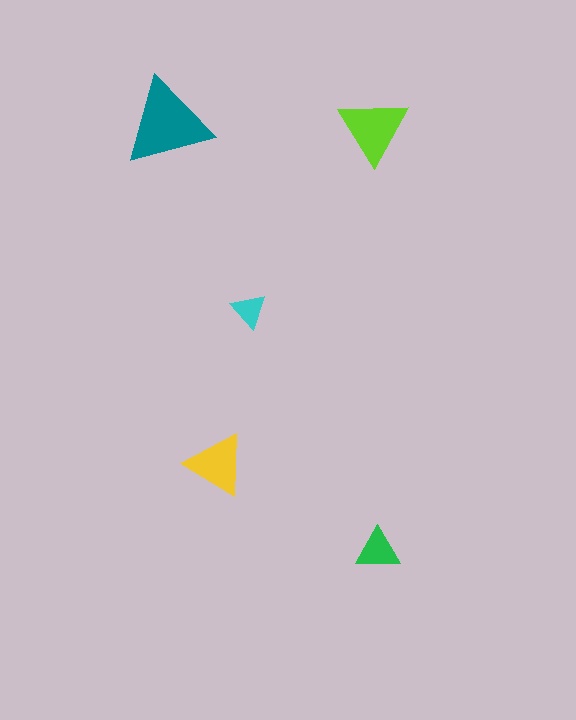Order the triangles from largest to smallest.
the teal one, the lime one, the yellow one, the green one, the cyan one.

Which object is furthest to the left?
The teal triangle is leftmost.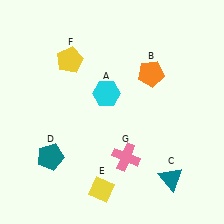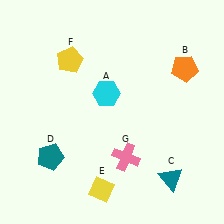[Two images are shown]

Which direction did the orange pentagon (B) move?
The orange pentagon (B) moved right.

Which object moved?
The orange pentagon (B) moved right.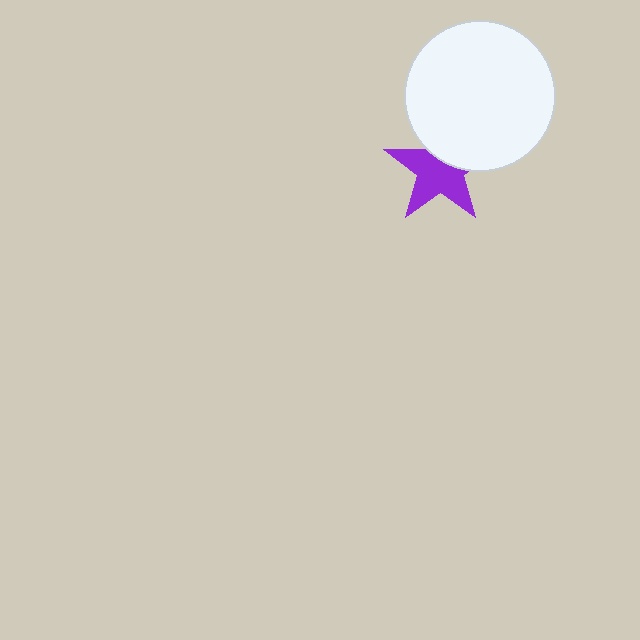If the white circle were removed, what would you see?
You would see the complete purple star.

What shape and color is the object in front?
The object in front is a white circle.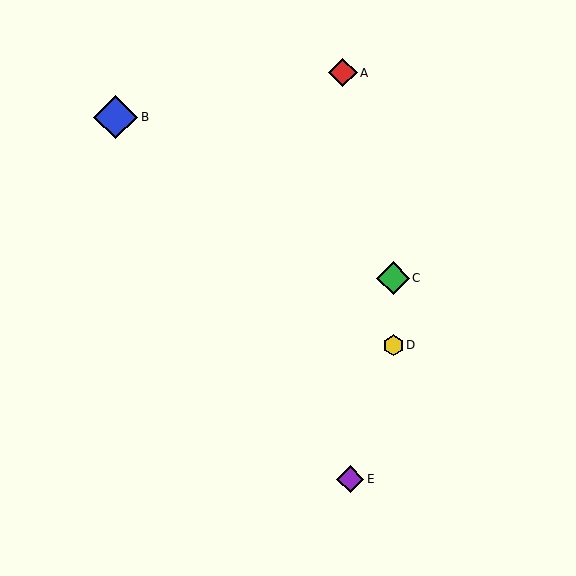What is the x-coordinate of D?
Object D is at x≈393.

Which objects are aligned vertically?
Objects C, D are aligned vertically.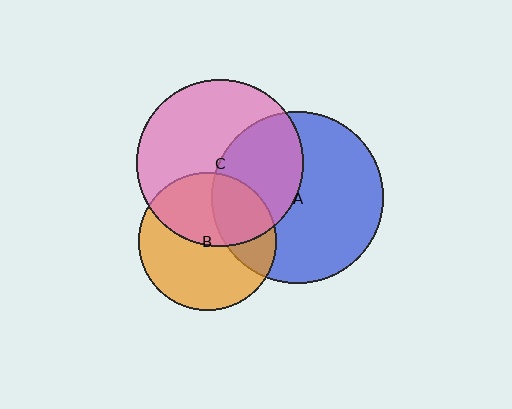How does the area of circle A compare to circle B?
Approximately 1.6 times.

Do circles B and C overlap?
Yes.